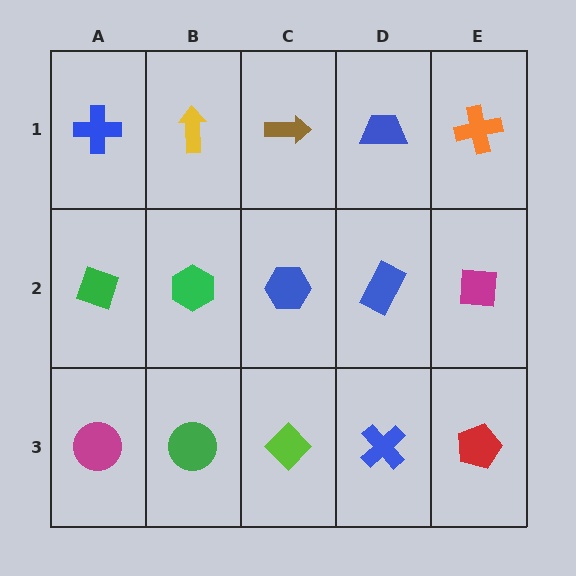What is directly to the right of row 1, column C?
A blue trapezoid.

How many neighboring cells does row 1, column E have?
2.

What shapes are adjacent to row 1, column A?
A green diamond (row 2, column A), a yellow arrow (row 1, column B).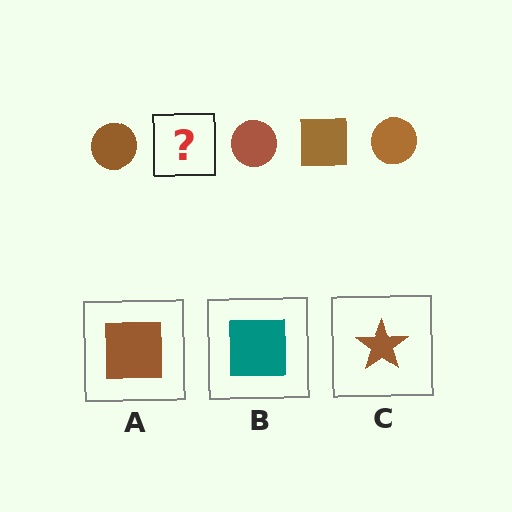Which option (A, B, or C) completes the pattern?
A.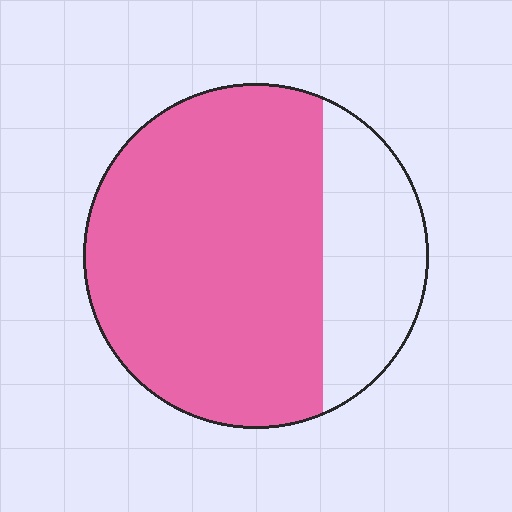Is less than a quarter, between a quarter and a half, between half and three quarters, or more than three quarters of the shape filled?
Between half and three quarters.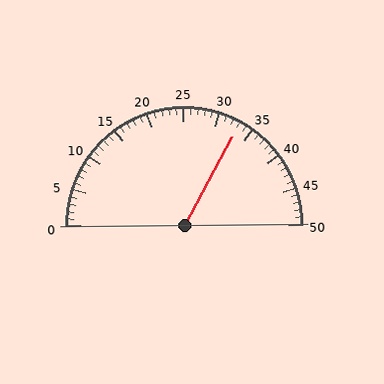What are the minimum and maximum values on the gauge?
The gauge ranges from 0 to 50.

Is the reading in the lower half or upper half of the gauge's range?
The reading is in the upper half of the range (0 to 50).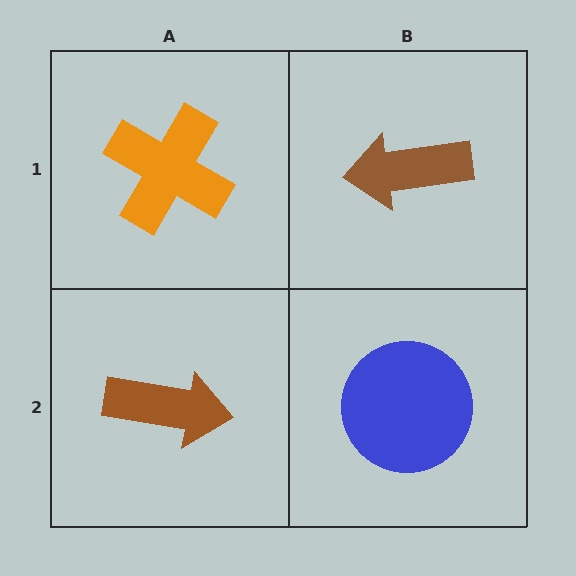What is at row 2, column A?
A brown arrow.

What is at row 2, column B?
A blue circle.